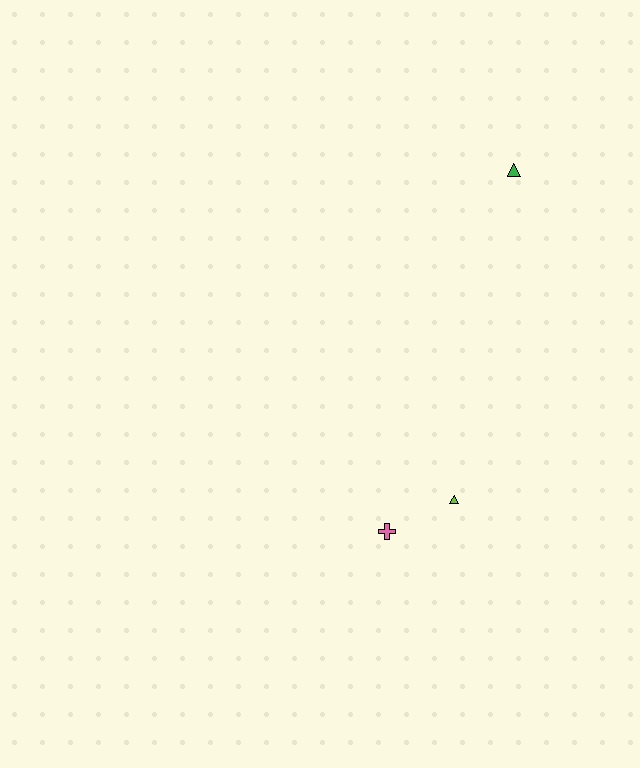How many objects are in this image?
There are 3 objects.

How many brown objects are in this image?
There are no brown objects.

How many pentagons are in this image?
There are no pentagons.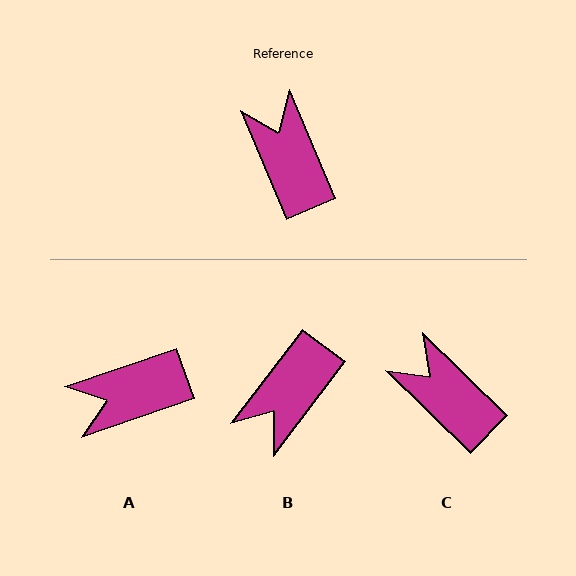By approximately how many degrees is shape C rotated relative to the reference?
Approximately 23 degrees counter-clockwise.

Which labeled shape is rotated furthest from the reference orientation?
B, about 120 degrees away.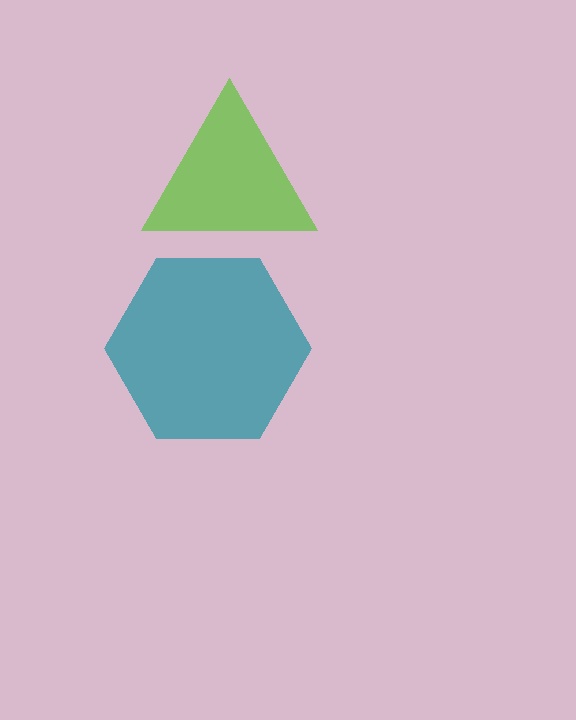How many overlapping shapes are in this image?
There are 2 overlapping shapes in the image.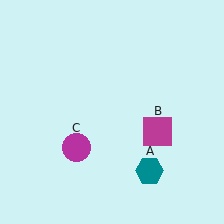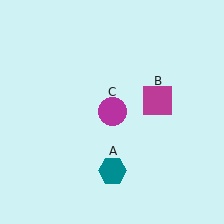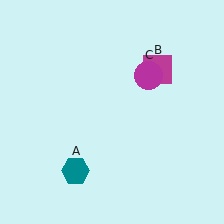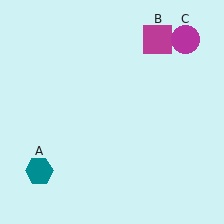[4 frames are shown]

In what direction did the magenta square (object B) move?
The magenta square (object B) moved up.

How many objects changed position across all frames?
3 objects changed position: teal hexagon (object A), magenta square (object B), magenta circle (object C).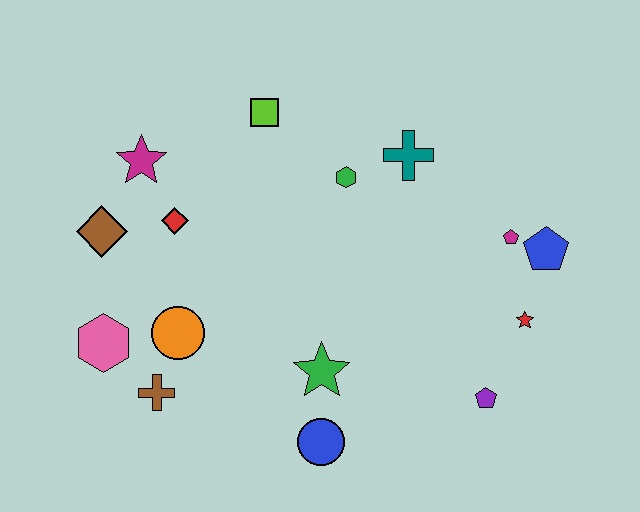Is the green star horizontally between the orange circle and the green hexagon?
Yes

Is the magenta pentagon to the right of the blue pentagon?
No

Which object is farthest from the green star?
The magenta star is farthest from the green star.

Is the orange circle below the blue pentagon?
Yes